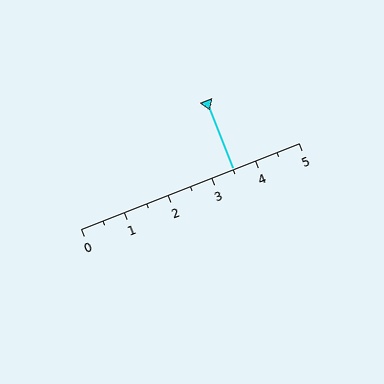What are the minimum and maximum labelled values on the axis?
The axis runs from 0 to 5.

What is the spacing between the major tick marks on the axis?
The major ticks are spaced 1 apart.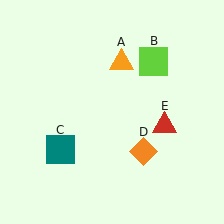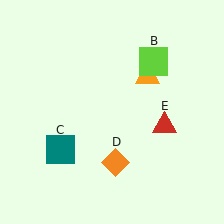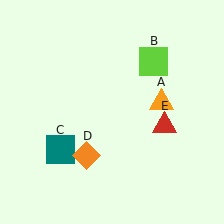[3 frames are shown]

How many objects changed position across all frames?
2 objects changed position: orange triangle (object A), orange diamond (object D).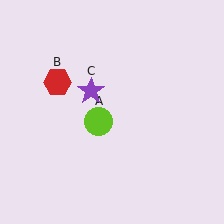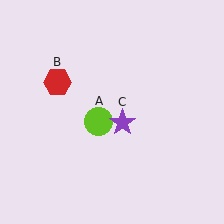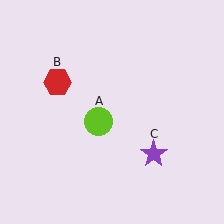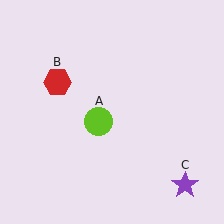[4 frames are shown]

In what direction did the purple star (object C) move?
The purple star (object C) moved down and to the right.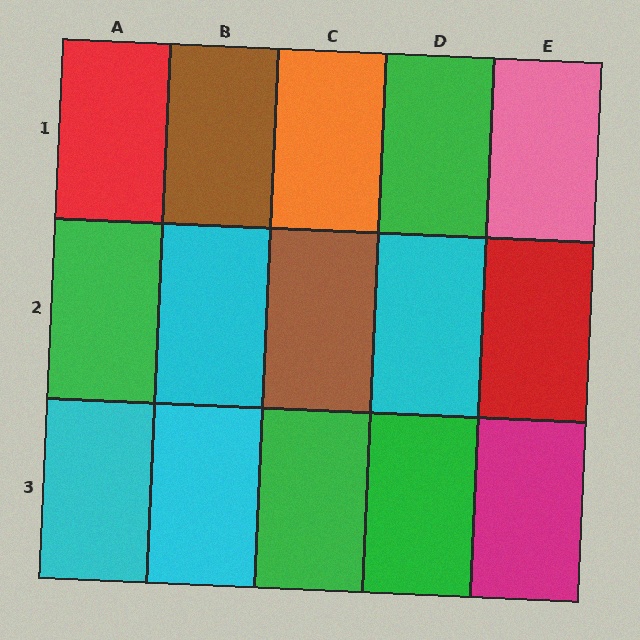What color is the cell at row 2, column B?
Cyan.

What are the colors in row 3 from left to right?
Cyan, cyan, green, green, magenta.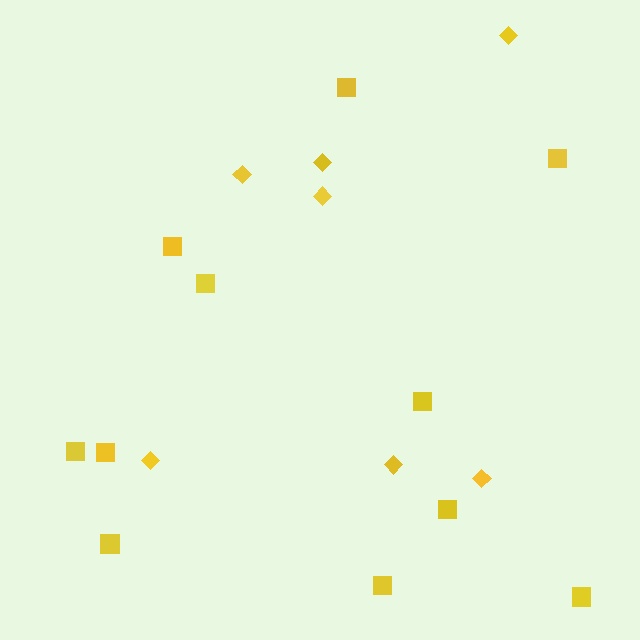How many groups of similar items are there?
There are 2 groups: one group of squares (11) and one group of diamonds (7).